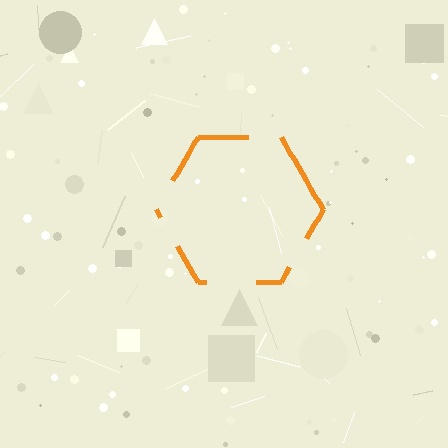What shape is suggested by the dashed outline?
The dashed outline suggests a hexagon.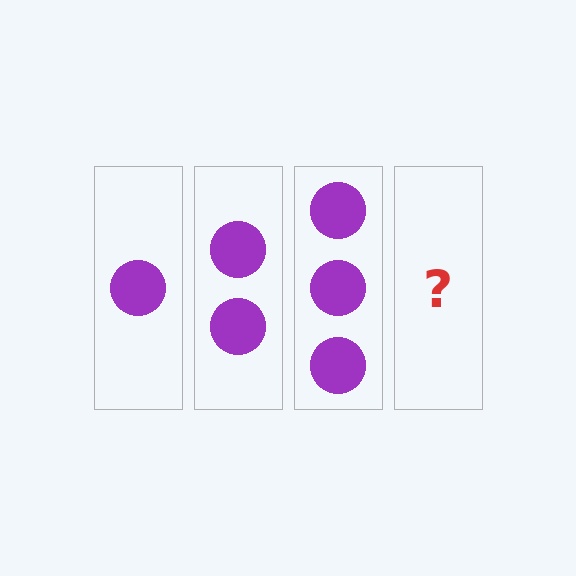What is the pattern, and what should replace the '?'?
The pattern is that each step adds one more circle. The '?' should be 4 circles.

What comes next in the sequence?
The next element should be 4 circles.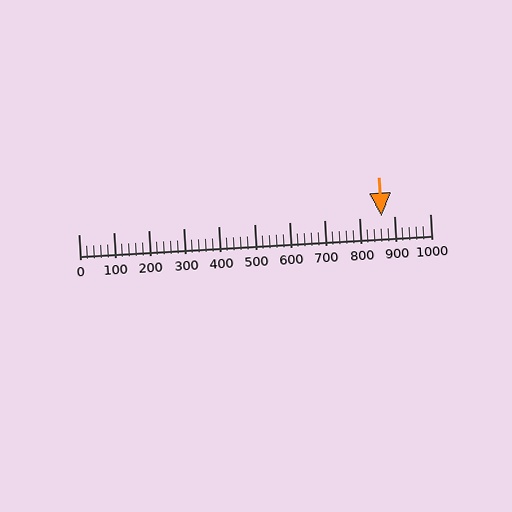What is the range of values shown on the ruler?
The ruler shows values from 0 to 1000.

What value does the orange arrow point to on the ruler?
The orange arrow points to approximately 863.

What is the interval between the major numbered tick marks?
The major tick marks are spaced 100 units apart.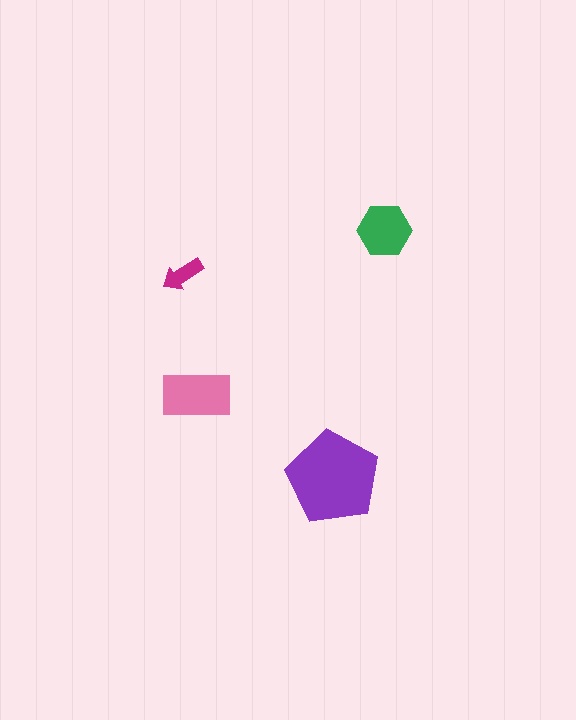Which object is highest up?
The green hexagon is topmost.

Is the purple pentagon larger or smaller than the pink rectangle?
Larger.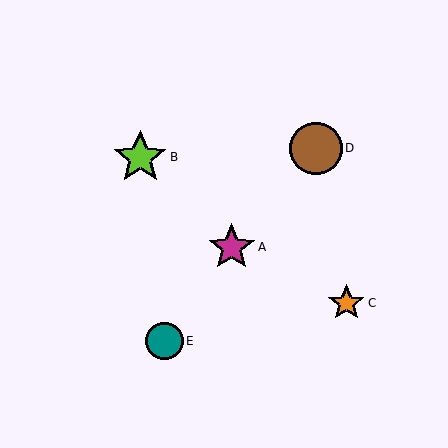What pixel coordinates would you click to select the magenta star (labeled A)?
Click at (232, 247) to select the magenta star A.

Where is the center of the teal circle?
The center of the teal circle is at (164, 341).